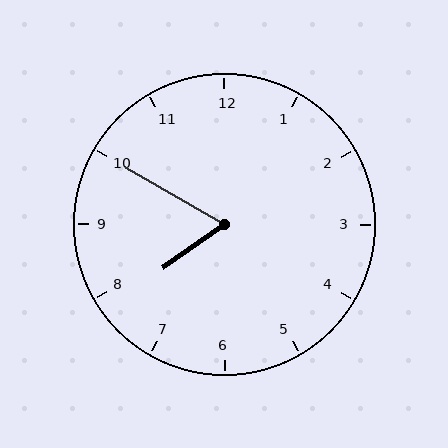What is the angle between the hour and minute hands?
Approximately 65 degrees.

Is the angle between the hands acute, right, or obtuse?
It is acute.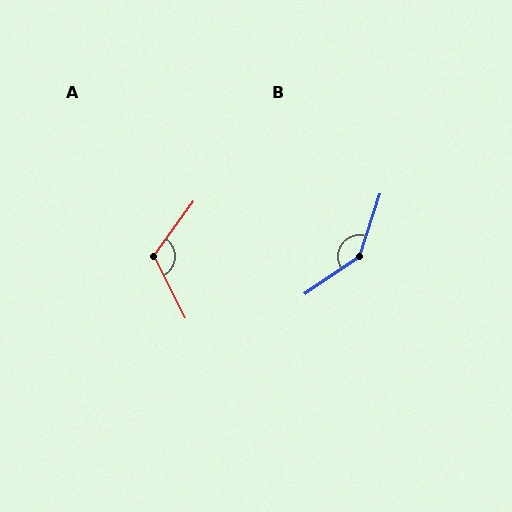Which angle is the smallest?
A, at approximately 116 degrees.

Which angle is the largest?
B, at approximately 143 degrees.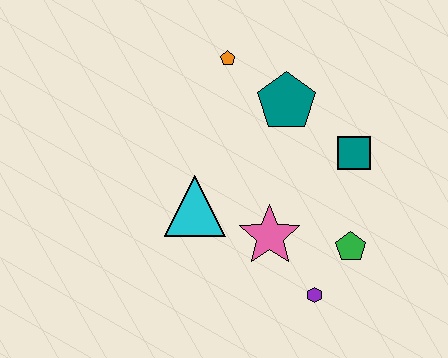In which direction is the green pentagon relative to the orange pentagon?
The green pentagon is below the orange pentagon.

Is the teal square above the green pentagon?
Yes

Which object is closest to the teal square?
The teal pentagon is closest to the teal square.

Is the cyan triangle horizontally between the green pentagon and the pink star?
No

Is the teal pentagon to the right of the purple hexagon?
No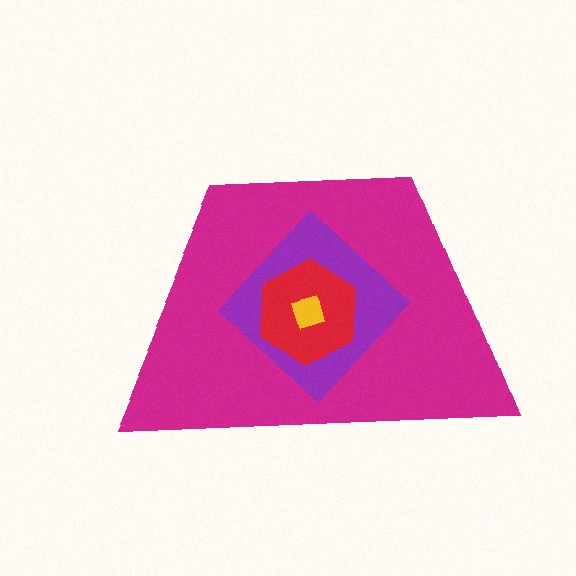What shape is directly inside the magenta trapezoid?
The purple diamond.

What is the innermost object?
The yellow square.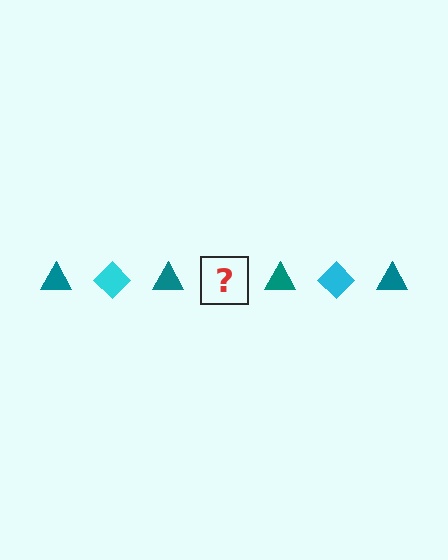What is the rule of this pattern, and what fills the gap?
The rule is that the pattern alternates between teal triangle and cyan diamond. The gap should be filled with a cyan diamond.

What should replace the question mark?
The question mark should be replaced with a cyan diamond.